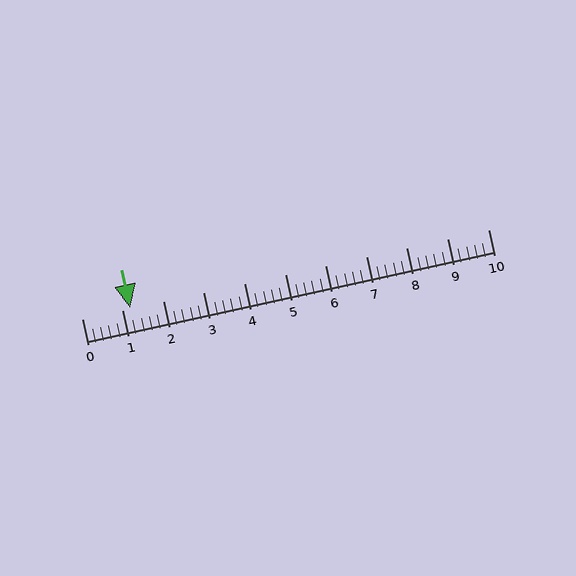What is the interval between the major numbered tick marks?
The major tick marks are spaced 1 units apart.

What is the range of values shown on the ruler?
The ruler shows values from 0 to 10.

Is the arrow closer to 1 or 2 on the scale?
The arrow is closer to 1.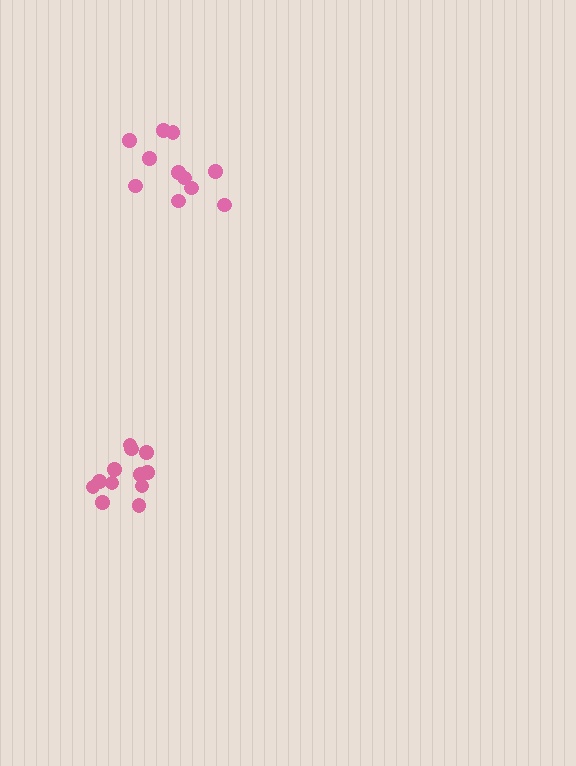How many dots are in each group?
Group 1: 11 dots, Group 2: 13 dots (24 total).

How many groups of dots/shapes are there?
There are 2 groups.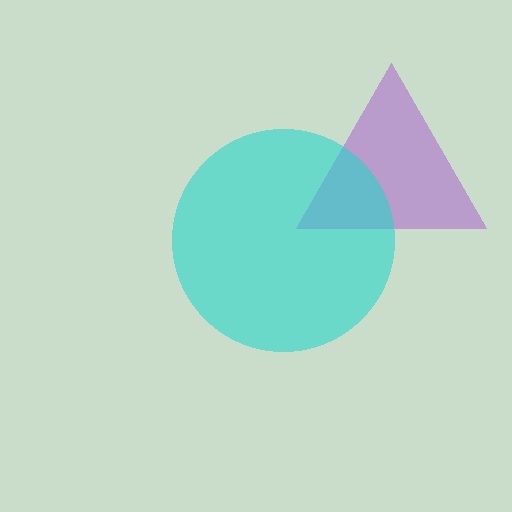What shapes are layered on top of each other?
The layered shapes are: a purple triangle, a cyan circle.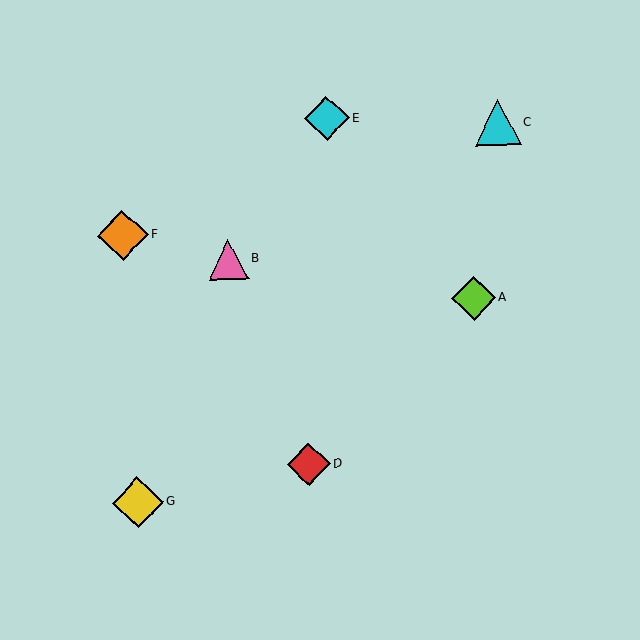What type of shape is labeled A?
Shape A is a lime diamond.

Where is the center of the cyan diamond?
The center of the cyan diamond is at (327, 118).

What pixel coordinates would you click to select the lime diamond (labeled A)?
Click at (474, 298) to select the lime diamond A.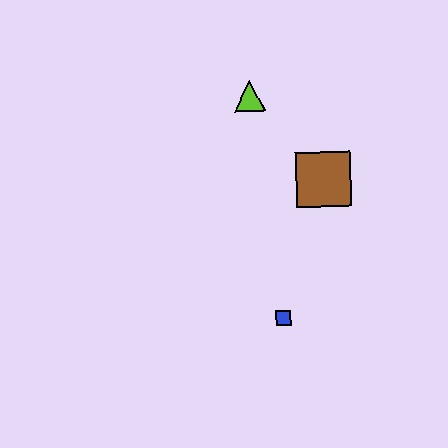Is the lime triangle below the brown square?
No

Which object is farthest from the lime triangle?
The blue square is farthest from the lime triangle.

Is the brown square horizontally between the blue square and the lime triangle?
No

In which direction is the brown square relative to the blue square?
The brown square is above the blue square.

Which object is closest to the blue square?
The brown square is closest to the blue square.